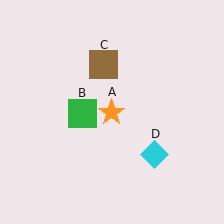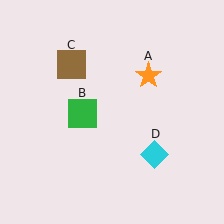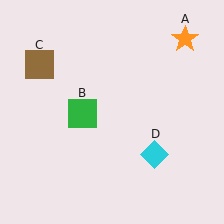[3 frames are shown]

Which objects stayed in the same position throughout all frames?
Green square (object B) and cyan diamond (object D) remained stationary.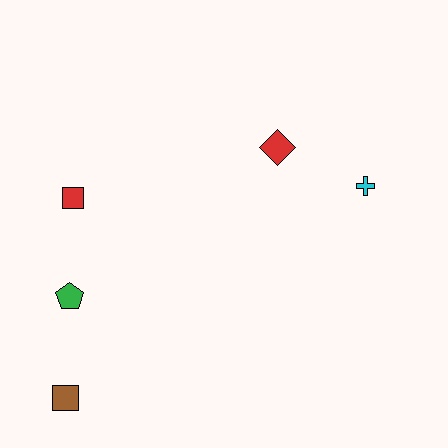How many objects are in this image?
There are 5 objects.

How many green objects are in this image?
There is 1 green object.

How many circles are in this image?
There are no circles.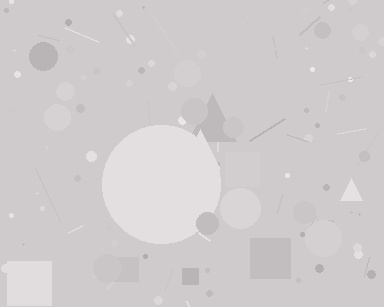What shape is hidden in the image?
A circle is hidden in the image.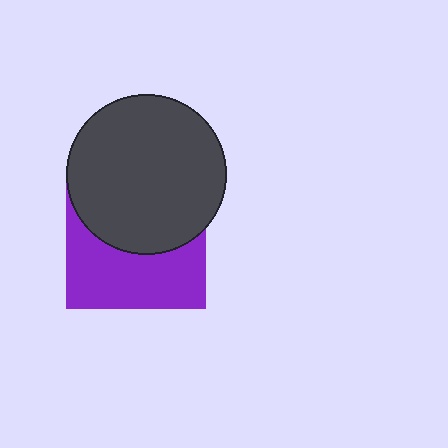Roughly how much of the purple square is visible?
About half of it is visible (roughly 49%).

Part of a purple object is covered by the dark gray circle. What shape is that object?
It is a square.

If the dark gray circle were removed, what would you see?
You would see the complete purple square.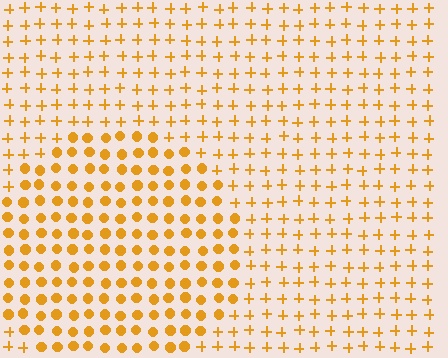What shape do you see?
I see a circle.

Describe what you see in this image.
The image is filled with small orange elements arranged in a uniform grid. A circle-shaped region contains circles, while the surrounding area contains plus signs. The boundary is defined purely by the change in element shape.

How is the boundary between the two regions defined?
The boundary is defined by a change in element shape: circles inside vs. plus signs outside. All elements share the same color and spacing.